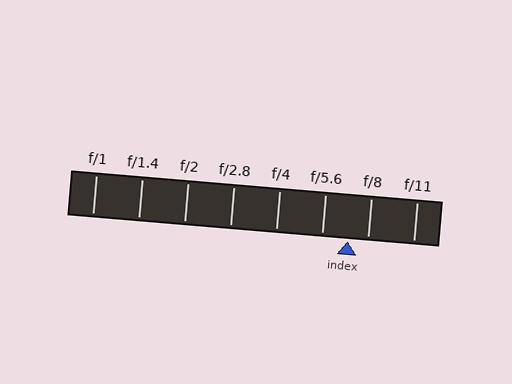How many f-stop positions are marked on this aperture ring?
There are 8 f-stop positions marked.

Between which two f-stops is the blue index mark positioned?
The index mark is between f/5.6 and f/8.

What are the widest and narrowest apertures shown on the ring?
The widest aperture shown is f/1 and the narrowest is f/11.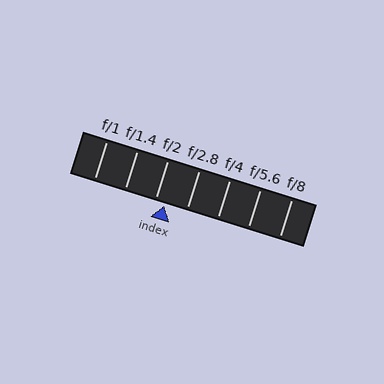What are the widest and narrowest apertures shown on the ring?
The widest aperture shown is f/1 and the narrowest is f/8.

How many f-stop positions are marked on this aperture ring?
There are 7 f-stop positions marked.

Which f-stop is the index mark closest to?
The index mark is closest to f/2.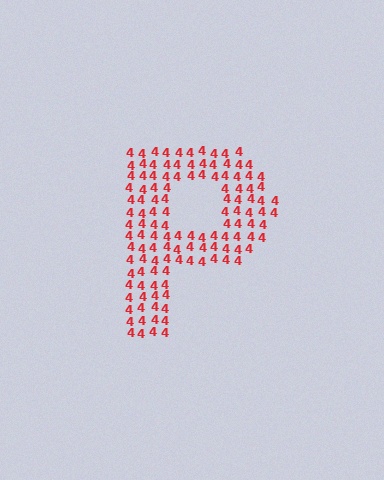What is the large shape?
The large shape is the letter P.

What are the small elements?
The small elements are digit 4's.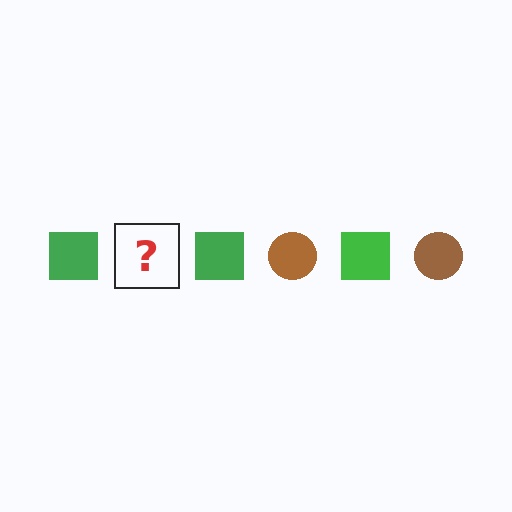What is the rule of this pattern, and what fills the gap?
The rule is that the pattern alternates between green square and brown circle. The gap should be filled with a brown circle.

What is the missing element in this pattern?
The missing element is a brown circle.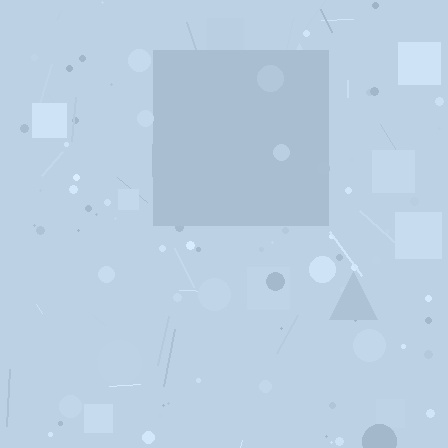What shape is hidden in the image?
A square is hidden in the image.